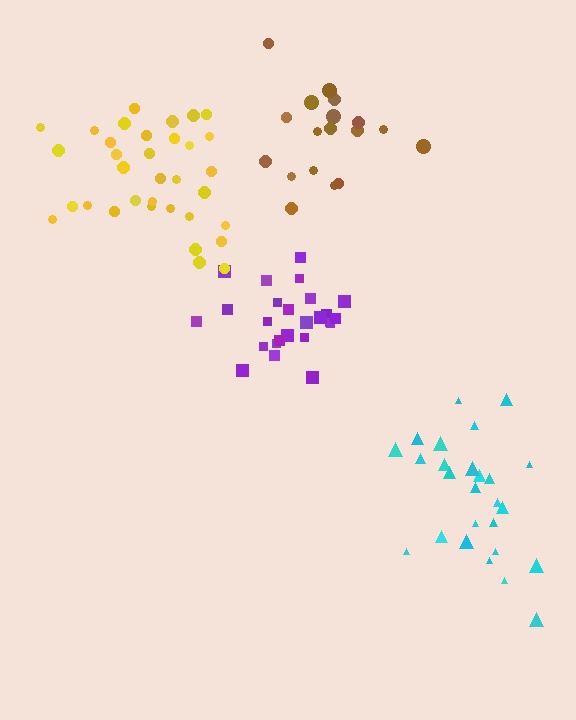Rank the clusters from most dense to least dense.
purple, yellow, cyan, brown.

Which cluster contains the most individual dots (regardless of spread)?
Yellow (34).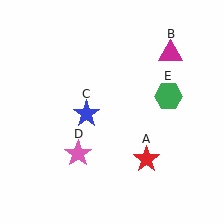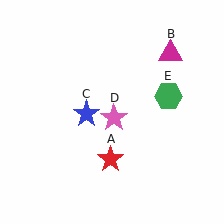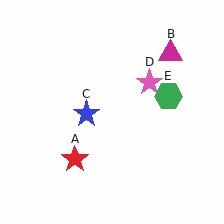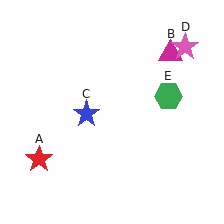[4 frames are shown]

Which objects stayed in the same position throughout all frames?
Magenta triangle (object B) and blue star (object C) and green hexagon (object E) remained stationary.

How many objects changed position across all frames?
2 objects changed position: red star (object A), pink star (object D).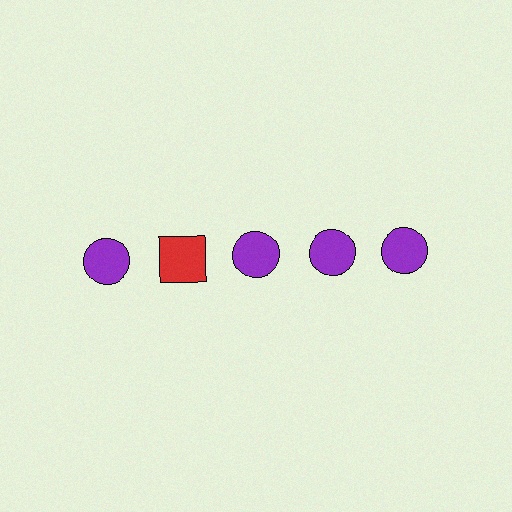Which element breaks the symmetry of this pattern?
The red square in the top row, second from left column breaks the symmetry. All other shapes are purple circles.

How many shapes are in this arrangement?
There are 5 shapes arranged in a grid pattern.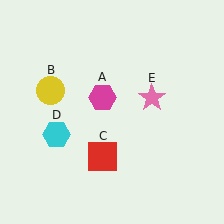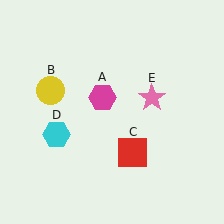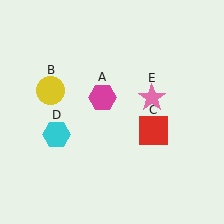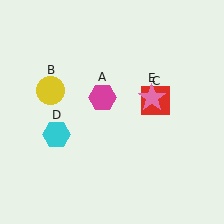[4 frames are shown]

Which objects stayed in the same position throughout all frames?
Magenta hexagon (object A) and yellow circle (object B) and cyan hexagon (object D) and pink star (object E) remained stationary.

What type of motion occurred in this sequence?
The red square (object C) rotated counterclockwise around the center of the scene.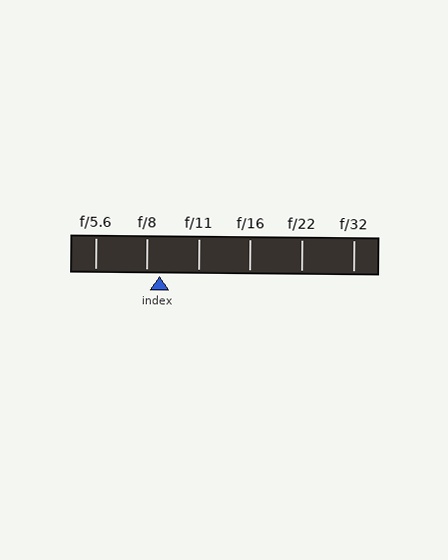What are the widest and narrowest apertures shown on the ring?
The widest aperture shown is f/5.6 and the narrowest is f/32.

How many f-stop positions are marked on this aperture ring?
There are 6 f-stop positions marked.